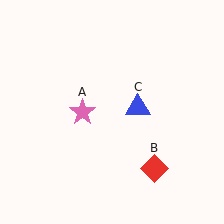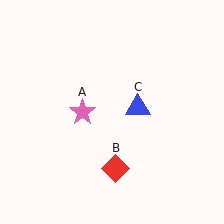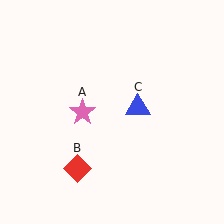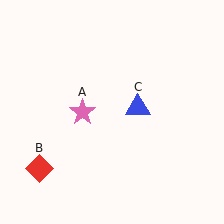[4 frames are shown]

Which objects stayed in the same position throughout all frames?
Pink star (object A) and blue triangle (object C) remained stationary.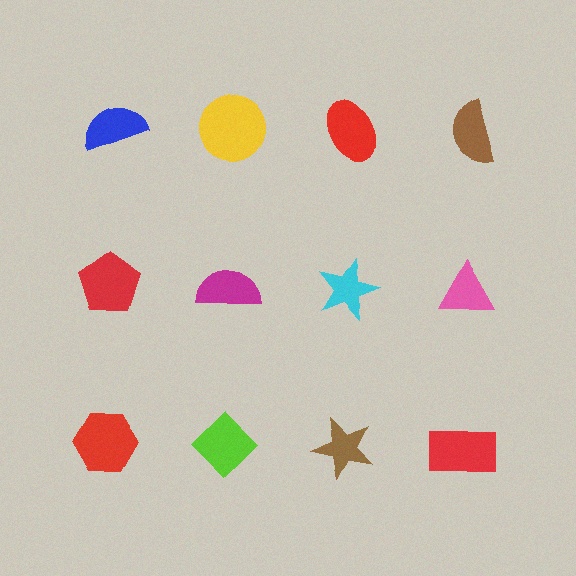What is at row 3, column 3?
A brown star.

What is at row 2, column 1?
A red pentagon.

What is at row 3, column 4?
A red rectangle.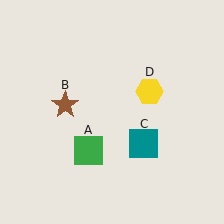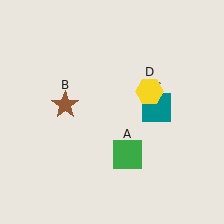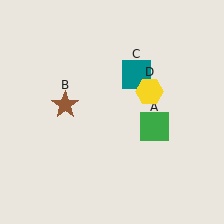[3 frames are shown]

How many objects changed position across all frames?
2 objects changed position: green square (object A), teal square (object C).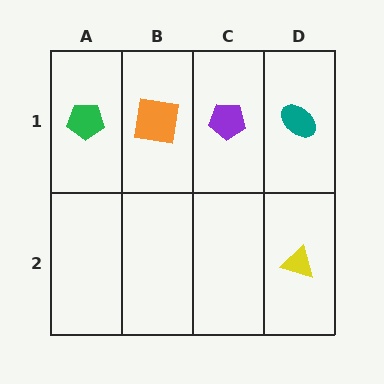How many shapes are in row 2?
1 shape.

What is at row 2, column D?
A yellow triangle.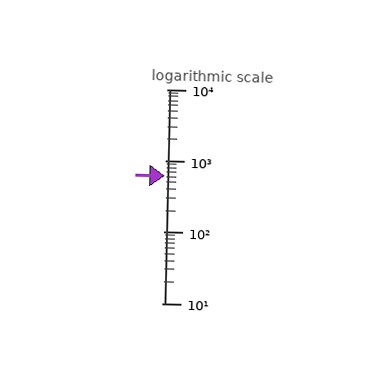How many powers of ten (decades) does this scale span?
The scale spans 3 decades, from 10 to 10000.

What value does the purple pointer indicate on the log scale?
The pointer indicates approximately 620.